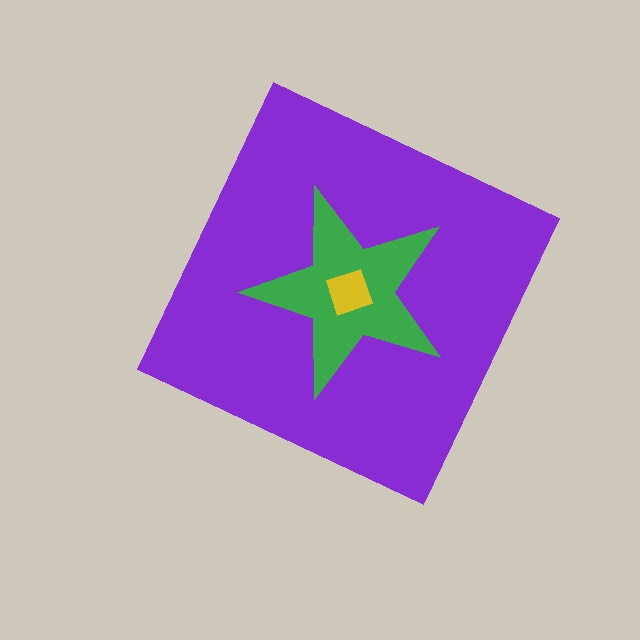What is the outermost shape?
The purple diamond.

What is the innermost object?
The yellow square.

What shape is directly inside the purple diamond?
The green star.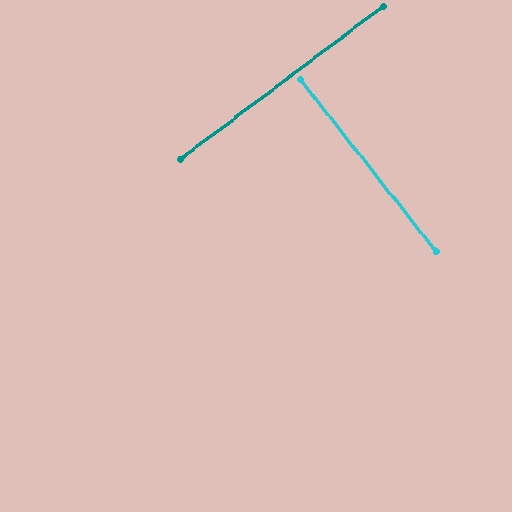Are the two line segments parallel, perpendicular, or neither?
Perpendicular — they meet at approximately 89°.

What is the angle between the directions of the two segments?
Approximately 89 degrees.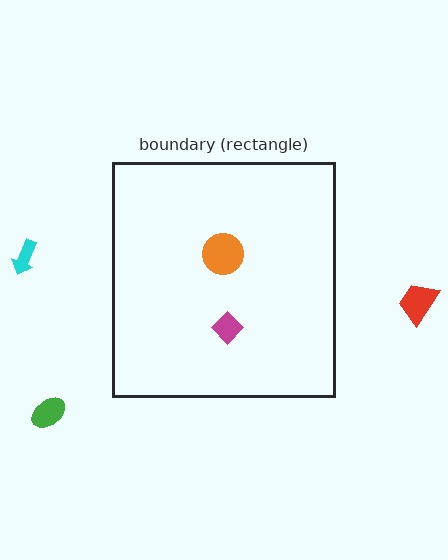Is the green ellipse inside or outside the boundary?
Outside.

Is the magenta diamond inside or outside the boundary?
Inside.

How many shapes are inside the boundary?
2 inside, 3 outside.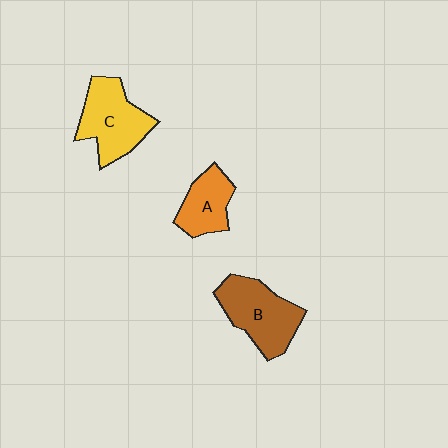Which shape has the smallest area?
Shape A (orange).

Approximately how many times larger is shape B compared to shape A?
Approximately 1.5 times.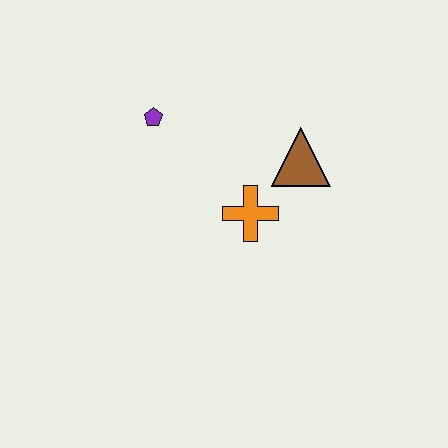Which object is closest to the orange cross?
The brown triangle is closest to the orange cross.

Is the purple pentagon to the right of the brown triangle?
No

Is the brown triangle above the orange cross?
Yes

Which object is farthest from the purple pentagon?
The brown triangle is farthest from the purple pentagon.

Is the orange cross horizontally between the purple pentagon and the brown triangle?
Yes